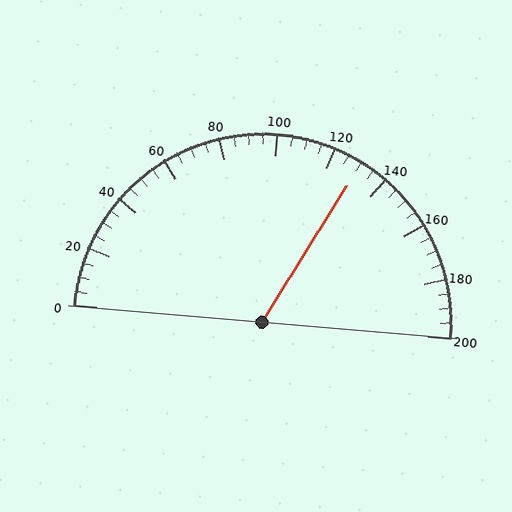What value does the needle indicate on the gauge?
The needle indicates approximately 130.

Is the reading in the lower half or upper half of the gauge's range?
The reading is in the upper half of the range (0 to 200).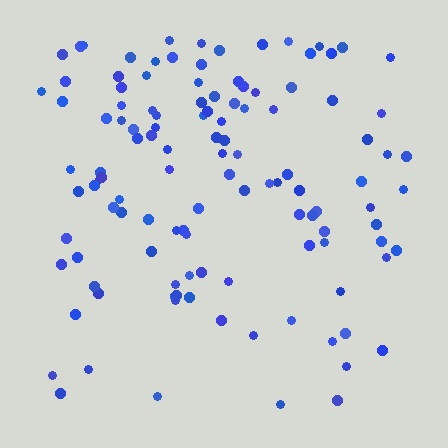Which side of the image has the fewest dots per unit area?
The bottom.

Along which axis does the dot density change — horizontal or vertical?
Vertical.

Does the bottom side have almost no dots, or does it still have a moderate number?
Still a moderate number, just noticeably fewer than the top.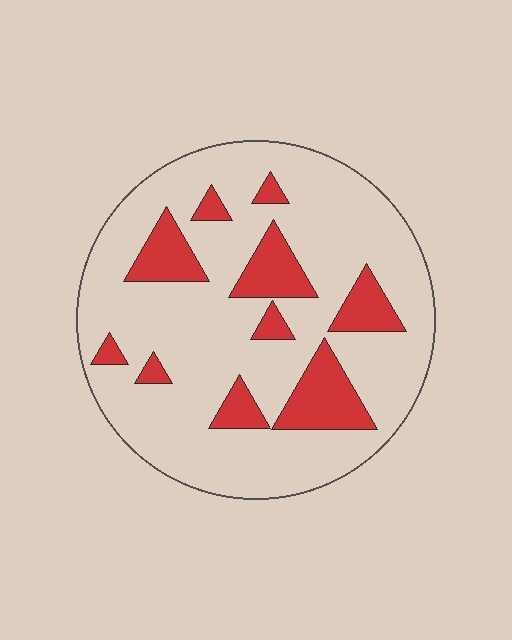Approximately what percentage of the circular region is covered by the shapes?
Approximately 20%.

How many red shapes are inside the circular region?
10.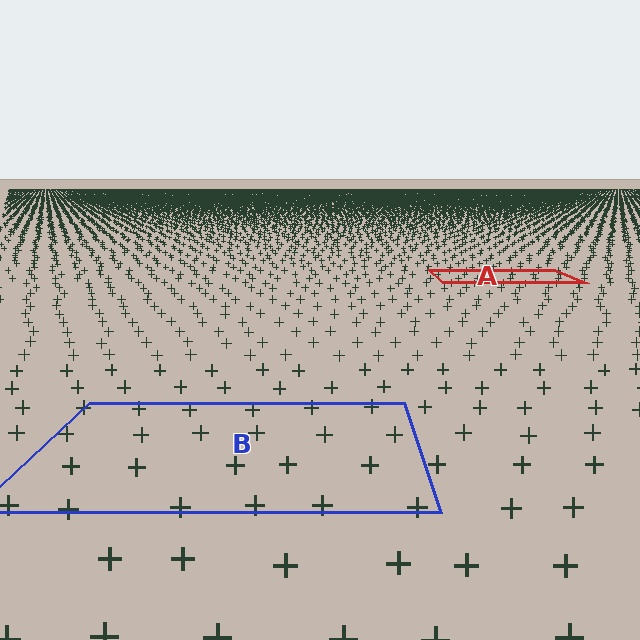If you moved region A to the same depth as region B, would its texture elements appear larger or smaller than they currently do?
They would appear larger. At a closer depth, the same texture elements are projected at a bigger on-screen size.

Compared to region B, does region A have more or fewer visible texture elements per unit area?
Region A has more texture elements per unit area — they are packed more densely because it is farther away.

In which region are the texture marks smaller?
The texture marks are smaller in region A, because it is farther away.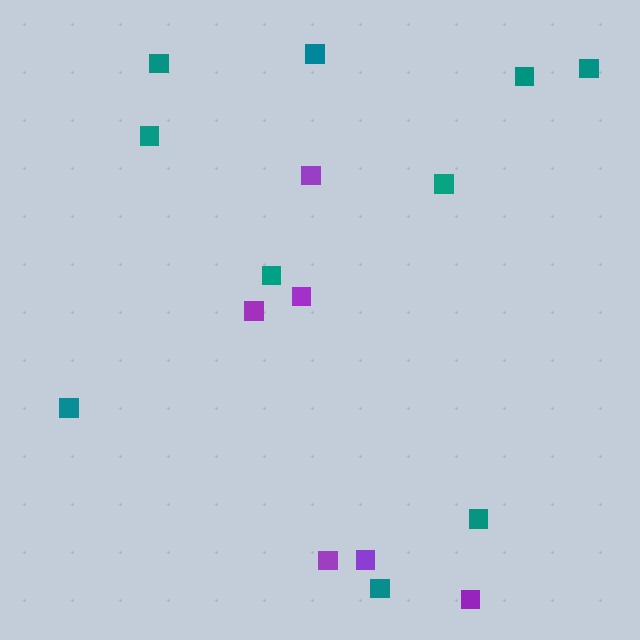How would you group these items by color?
There are 2 groups: one group of teal squares (10) and one group of purple squares (6).